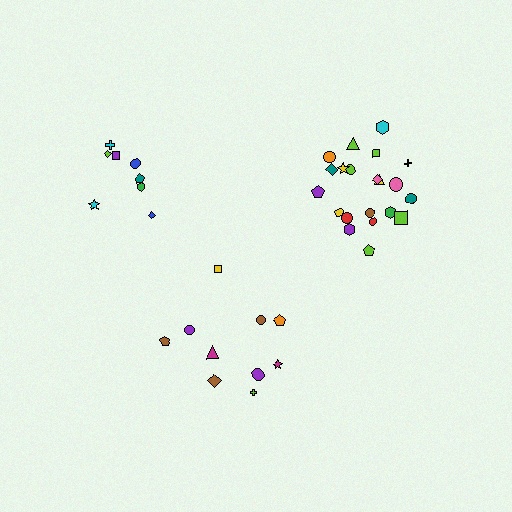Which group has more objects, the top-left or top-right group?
The top-right group.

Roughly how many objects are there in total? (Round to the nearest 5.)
Roughly 40 objects in total.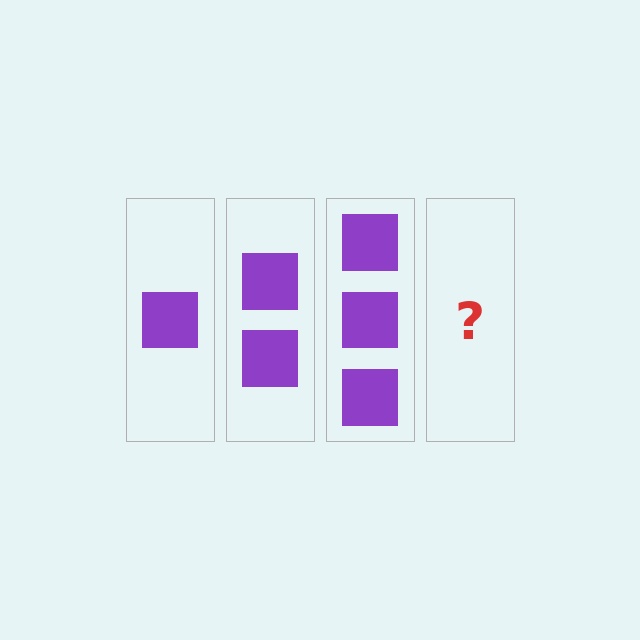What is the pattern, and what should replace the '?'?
The pattern is that each step adds one more square. The '?' should be 4 squares.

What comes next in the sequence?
The next element should be 4 squares.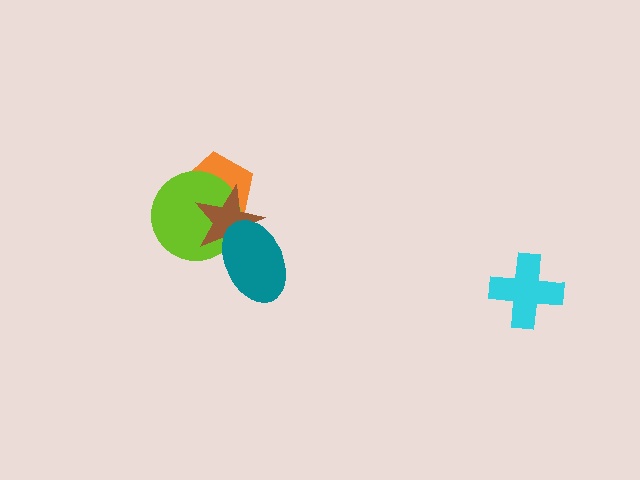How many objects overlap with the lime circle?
3 objects overlap with the lime circle.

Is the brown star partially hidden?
Yes, it is partially covered by another shape.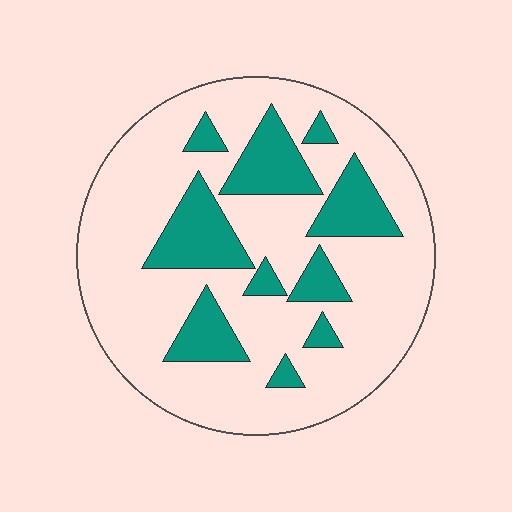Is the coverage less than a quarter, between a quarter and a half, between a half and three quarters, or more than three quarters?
Less than a quarter.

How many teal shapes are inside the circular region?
10.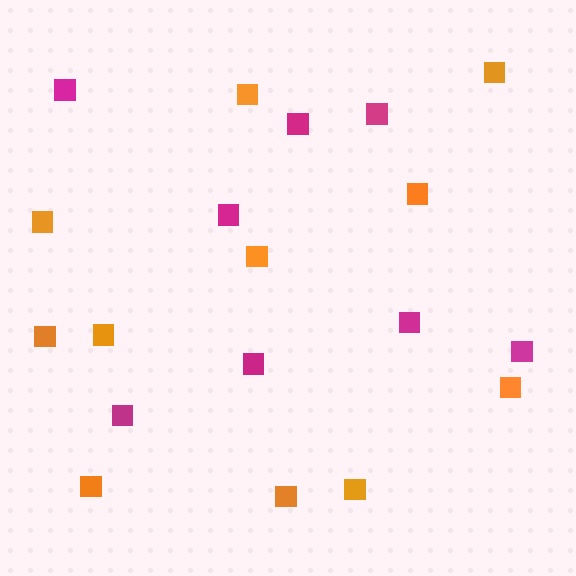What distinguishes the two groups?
There are 2 groups: one group of magenta squares (8) and one group of orange squares (11).